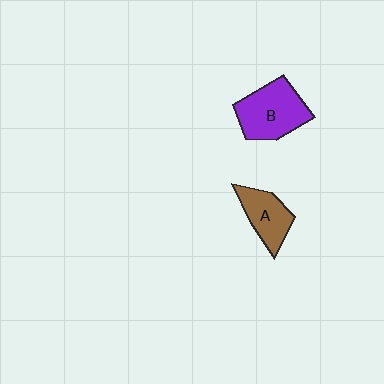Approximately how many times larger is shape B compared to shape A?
Approximately 1.5 times.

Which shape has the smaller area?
Shape A (brown).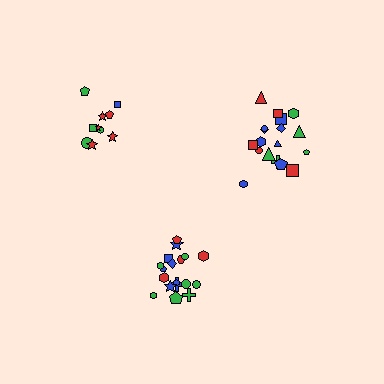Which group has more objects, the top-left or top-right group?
The top-right group.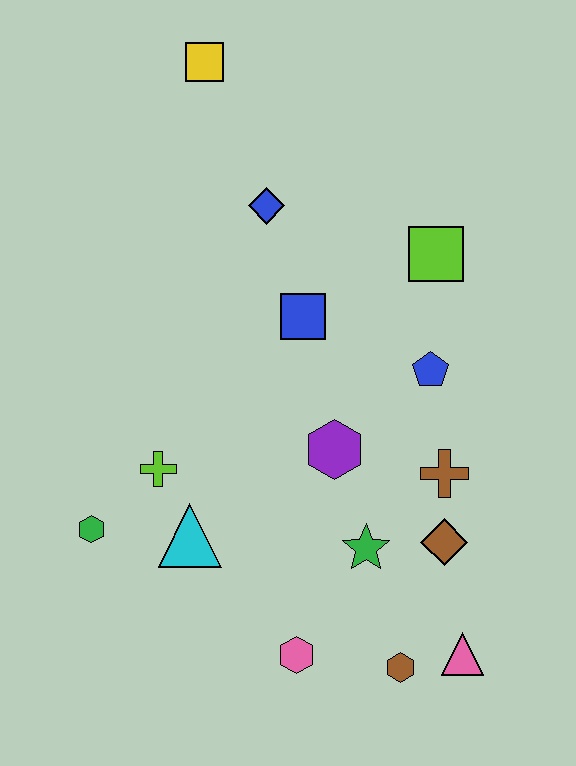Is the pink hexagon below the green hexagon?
Yes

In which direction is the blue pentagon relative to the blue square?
The blue pentagon is to the right of the blue square.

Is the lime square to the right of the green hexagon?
Yes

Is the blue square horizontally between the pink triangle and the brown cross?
No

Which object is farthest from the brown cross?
The yellow square is farthest from the brown cross.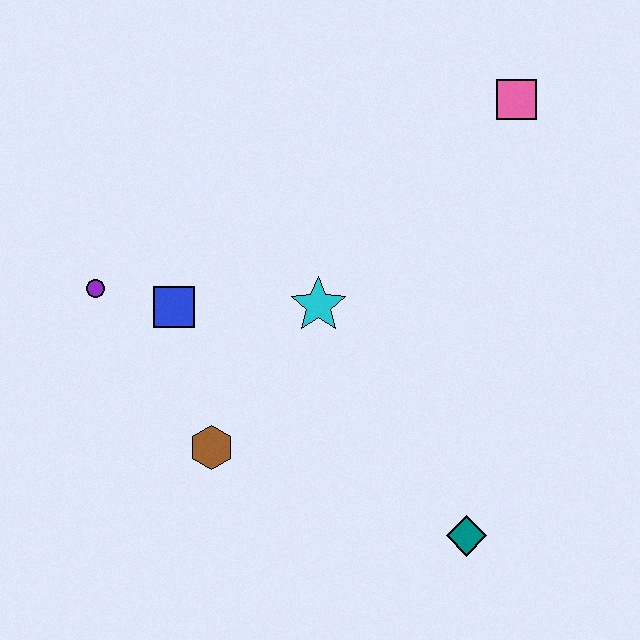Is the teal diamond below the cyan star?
Yes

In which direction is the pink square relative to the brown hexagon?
The pink square is above the brown hexagon.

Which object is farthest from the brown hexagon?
The pink square is farthest from the brown hexagon.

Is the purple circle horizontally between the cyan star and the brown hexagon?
No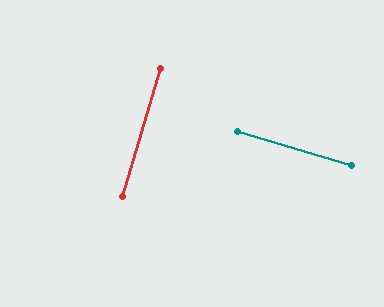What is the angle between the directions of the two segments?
Approximately 90 degrees.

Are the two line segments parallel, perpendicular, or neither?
Perpendicular — they meet at approximately 90°.